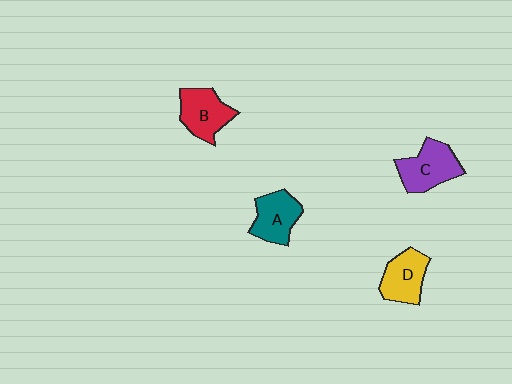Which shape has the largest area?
Shape C (purple).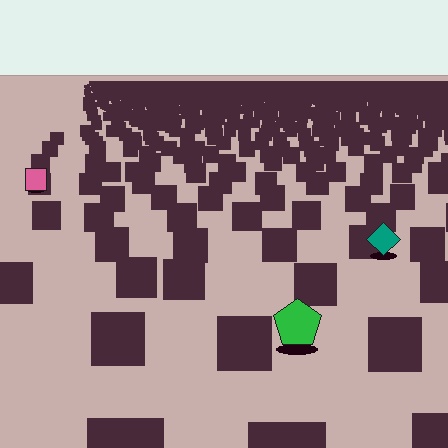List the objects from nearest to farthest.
From nearest to farthest: the green pentagon, the teal diamond, the pink square.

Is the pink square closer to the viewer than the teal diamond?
No. The teal diamond is closer — you can tell from the texture gradient: the ground texture is coarser near it.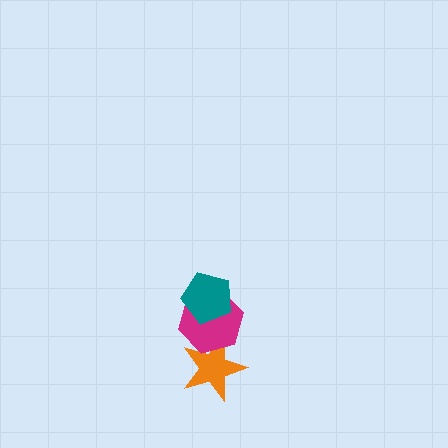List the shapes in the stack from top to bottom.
From top to bottom: the teal pentagon, the magenta hexagon, the orange star.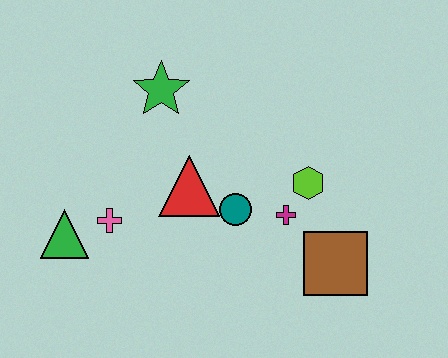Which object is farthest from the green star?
The brown square is farthest from the green star.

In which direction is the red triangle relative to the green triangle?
The red triangle is to the right of the green triangle.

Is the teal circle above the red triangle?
No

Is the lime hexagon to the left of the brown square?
Yes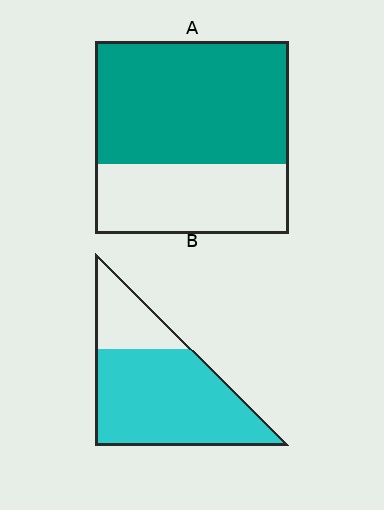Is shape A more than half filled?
Yes.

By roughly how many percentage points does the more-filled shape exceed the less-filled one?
By roughly 10 percentage points (B over A).